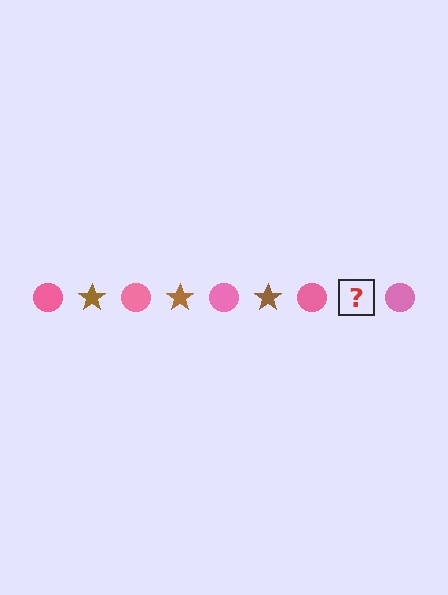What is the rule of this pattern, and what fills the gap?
The rule is that the pattern alternates between pink circle and brown star. The gap should be filled with a brown star.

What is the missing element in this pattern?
The missing element is a brown star.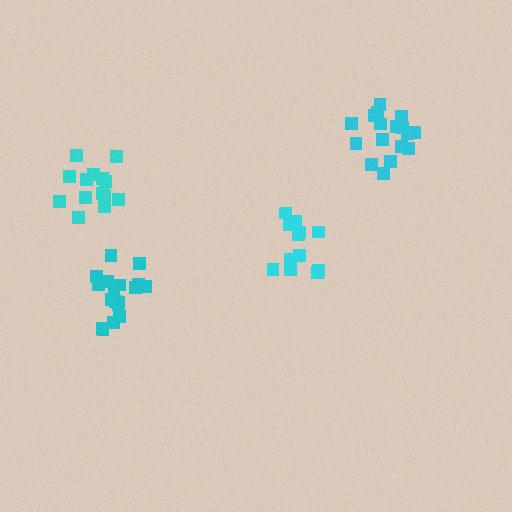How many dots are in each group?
Group 1: 12 dots, Group 2: 18 dots, Group 3: 14 dots, Group 4: 17 dots (61 total).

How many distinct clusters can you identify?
There are 4 distinct clusters.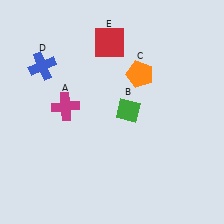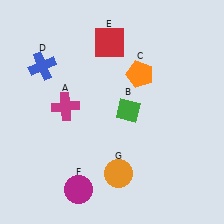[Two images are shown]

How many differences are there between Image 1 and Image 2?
There are 2 differences between the two images.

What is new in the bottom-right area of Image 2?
An orange circle (G) was added in the bottom-right area of Image 2.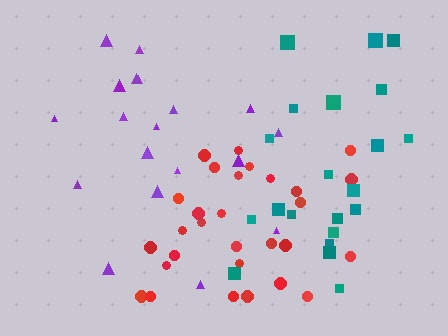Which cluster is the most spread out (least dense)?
Teal.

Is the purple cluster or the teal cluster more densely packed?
Purple.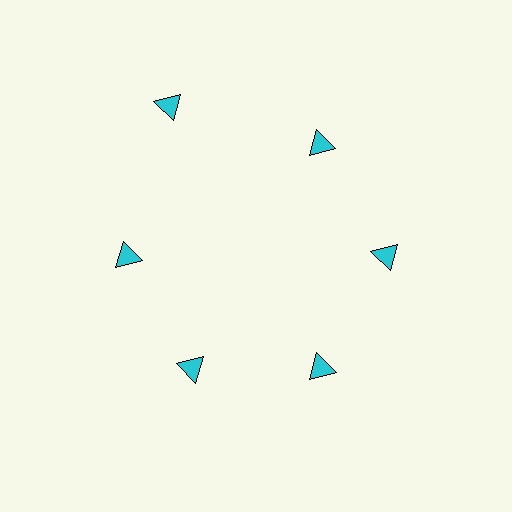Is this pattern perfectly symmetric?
No. The 6 cyan triangles are arranged in a ring, but one element near the 11 o'clock position is pushed outward from the center, breaking the 6-fold rotational symmetry.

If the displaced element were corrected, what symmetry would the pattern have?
It would have 6-fold rotational symmetry — the pattern would map onto itself every 60 degrees.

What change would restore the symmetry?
The symmetry would be restored by moving it inward, back onto the ring so that all 6 triangles sit at equal angles and equal distance from the center.